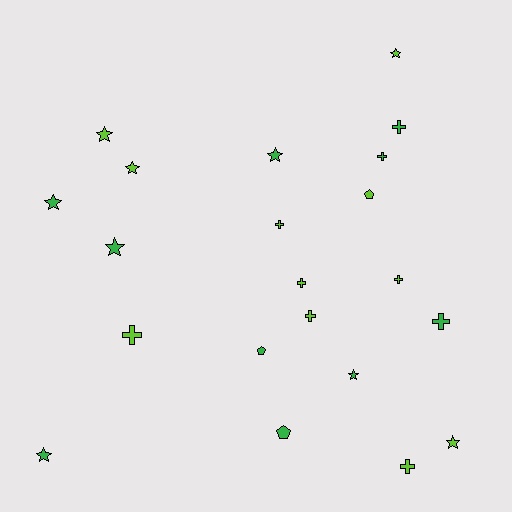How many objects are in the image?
There are 21 objects.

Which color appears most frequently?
Lime, with 11 objects.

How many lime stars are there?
There are 4 lime stars.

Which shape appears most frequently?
Star, with 9 objects.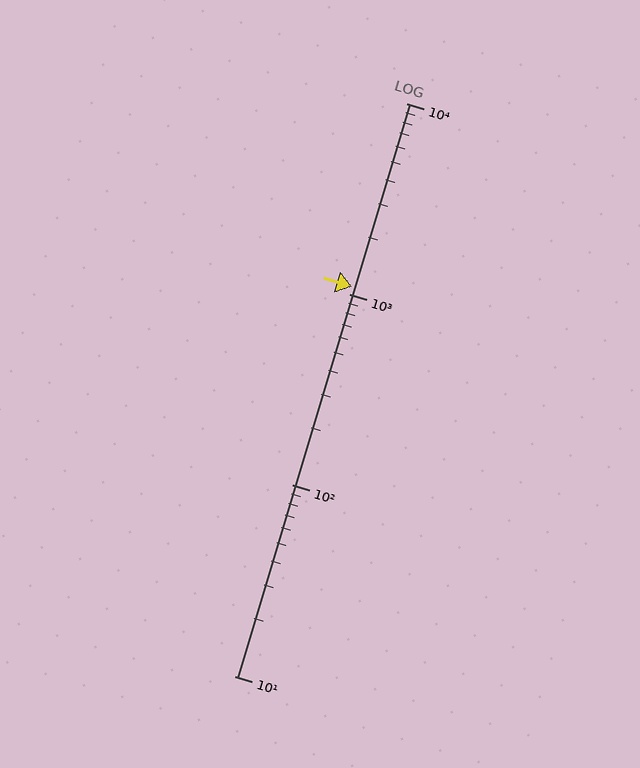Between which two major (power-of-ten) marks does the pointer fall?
The pointer is between 1000 and 10000.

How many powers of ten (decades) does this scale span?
The scale spans 3 decades, from 10 to 10000.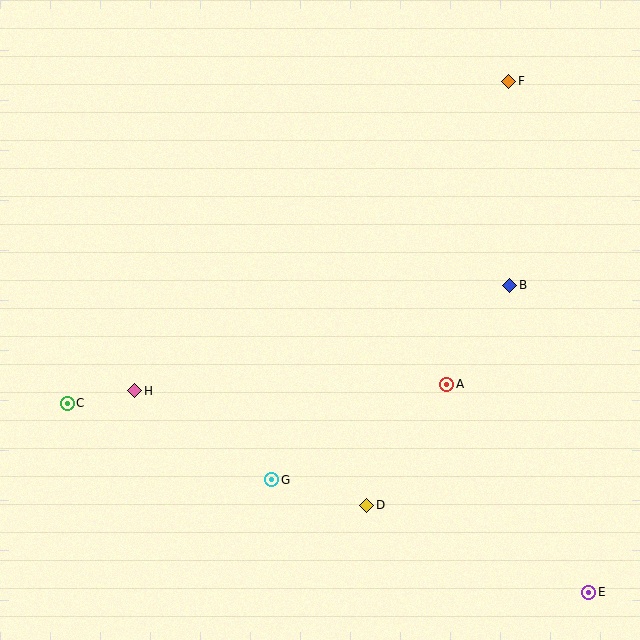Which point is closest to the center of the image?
Point A at (447, 384) is closest to the center.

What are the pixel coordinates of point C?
Point C is at (67, 403).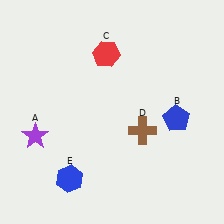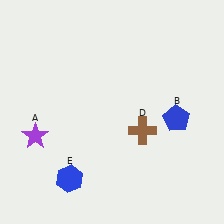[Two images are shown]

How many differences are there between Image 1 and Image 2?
There is 1 difference between the two images.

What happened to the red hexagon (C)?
The red hexagon (C) was removed in Image 2. It was in the top-left area of Image 1.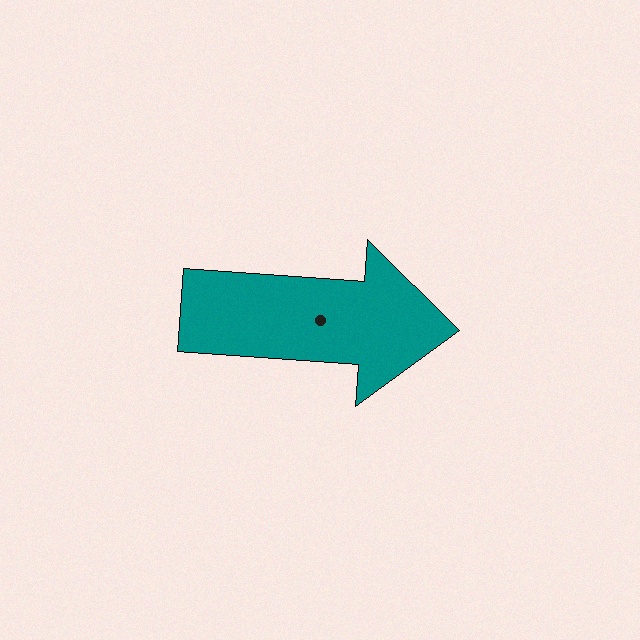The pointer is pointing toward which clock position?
Roughly 3 o'clock.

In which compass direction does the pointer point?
East.